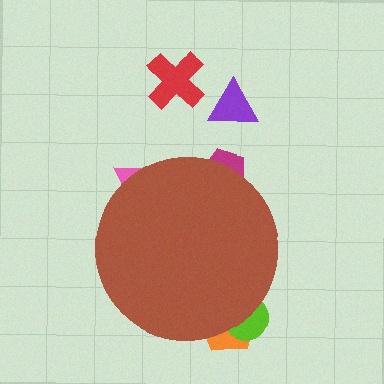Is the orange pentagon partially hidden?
Yes, the orange pentagon is partially hidden behind the brown circle.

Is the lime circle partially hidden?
Yes, the lime circle is partially hidden behind the brown circle.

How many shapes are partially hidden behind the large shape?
4 shapes are partially hidden.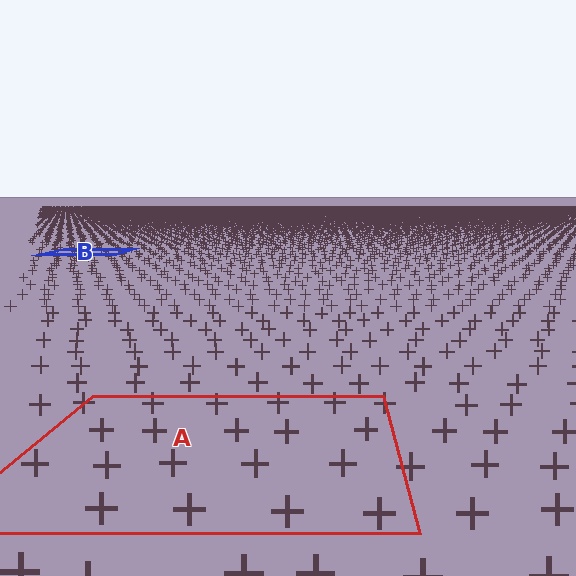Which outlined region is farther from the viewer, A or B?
Region B is farther from the viewer — the texture elements inside it appear smaller and more densely packed.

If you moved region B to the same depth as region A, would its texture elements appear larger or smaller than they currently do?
They would appear larger. At a closer depth, the same texture elements are projected at a bigger on-screen size.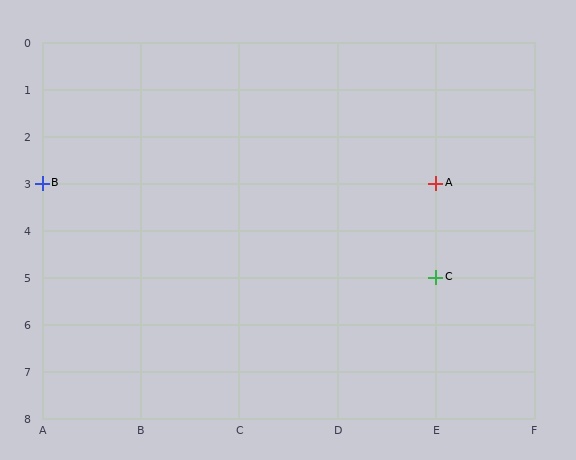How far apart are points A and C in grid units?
Points A and C are 2 rows apart.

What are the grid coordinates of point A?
Point A is at grid coordinates (E, 3).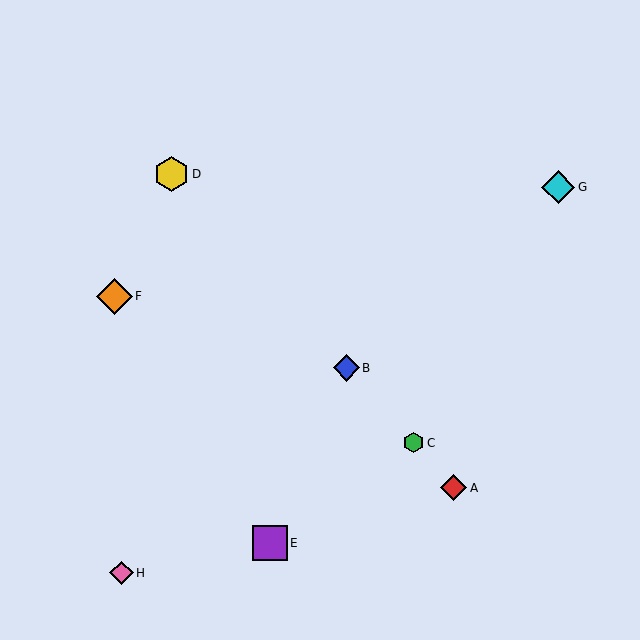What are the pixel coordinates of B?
Object B is at (346, 368).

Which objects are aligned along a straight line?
Objects A, B, C, D are aligned along a straight line.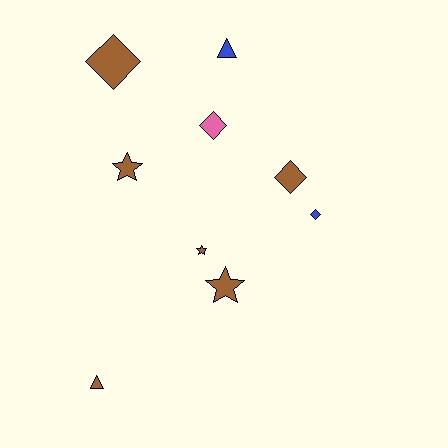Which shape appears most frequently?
Diamond, with 4 objects.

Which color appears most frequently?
Brown, with 6 objects.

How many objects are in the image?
There are 9 objects.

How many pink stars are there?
There are no pink stars.